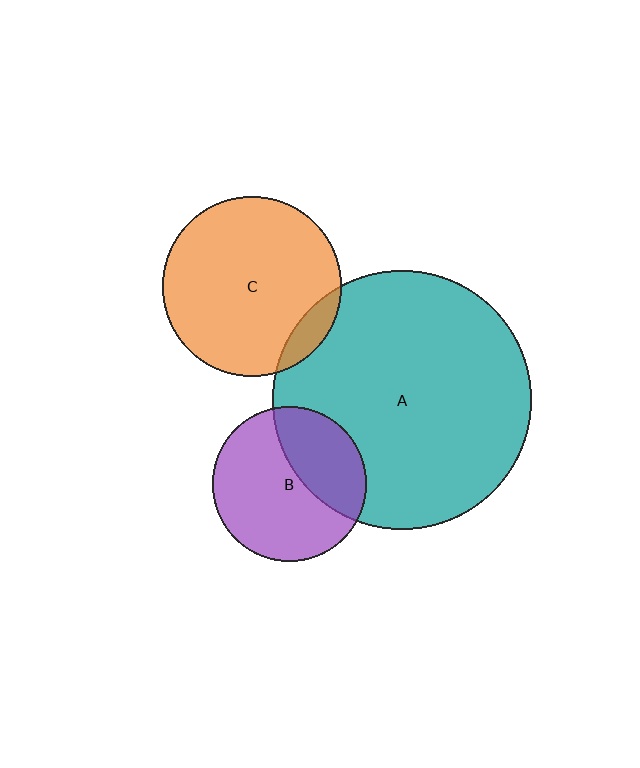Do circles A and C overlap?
Yes.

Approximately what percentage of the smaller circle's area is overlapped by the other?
Approximately 10%.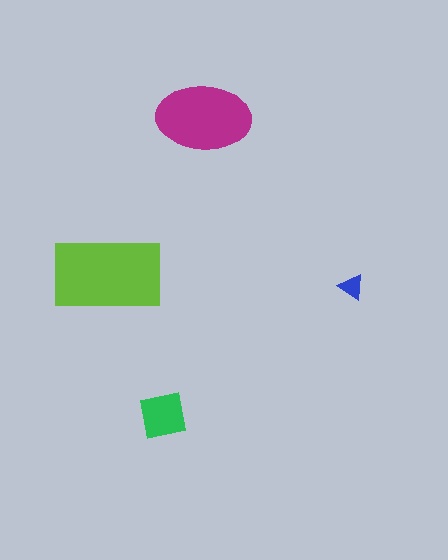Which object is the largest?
The lime rectangle.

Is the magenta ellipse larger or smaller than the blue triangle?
Larger.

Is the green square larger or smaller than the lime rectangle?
Smaller.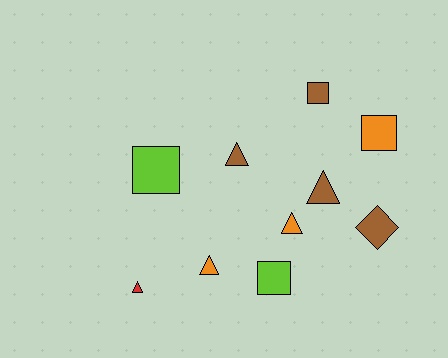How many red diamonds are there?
There are no red diamonds.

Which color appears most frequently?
Brown, with 4 objects.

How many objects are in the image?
There are 10 objects.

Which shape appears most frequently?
Triangle, with 5 objects.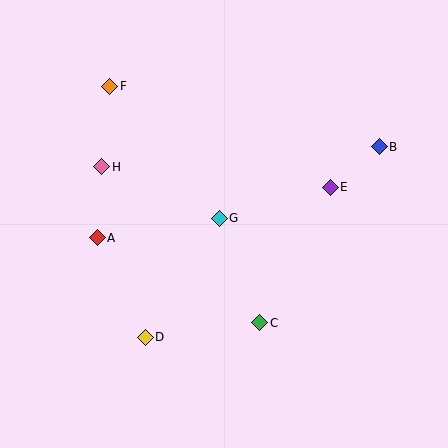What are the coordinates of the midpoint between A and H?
The midpoint between A and H is at (99, 202).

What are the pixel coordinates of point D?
Point D is at (145, 337).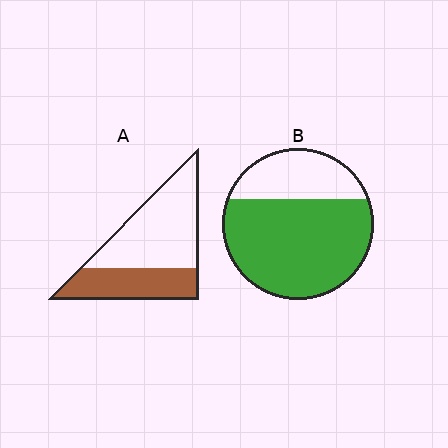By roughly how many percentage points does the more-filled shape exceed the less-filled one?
By roughly 35 percentage points (B over A).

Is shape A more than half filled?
No.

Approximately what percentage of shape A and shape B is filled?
A is approximately 40% and B is approximately 70%.